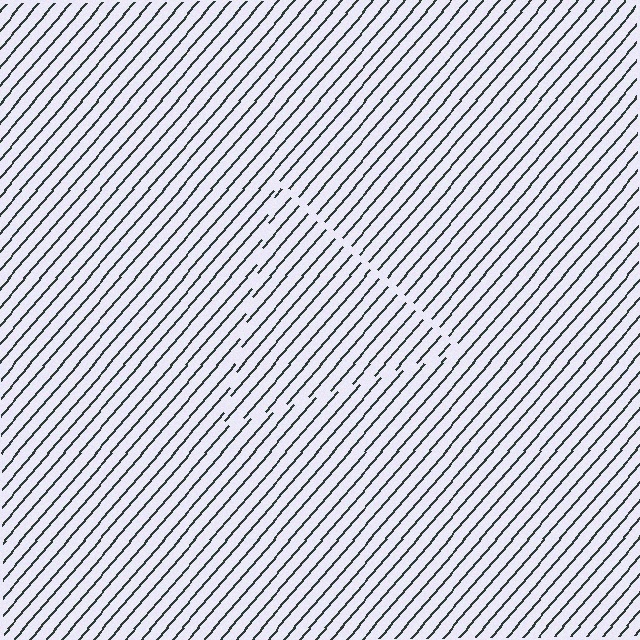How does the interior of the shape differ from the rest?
The interior of the shape contains the same grating, shifted by half a period — the contour is defined by the phase discontinuity where line-ends from the inner and outer gratings abut.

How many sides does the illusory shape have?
3 sides — the line-ends trace a triangle.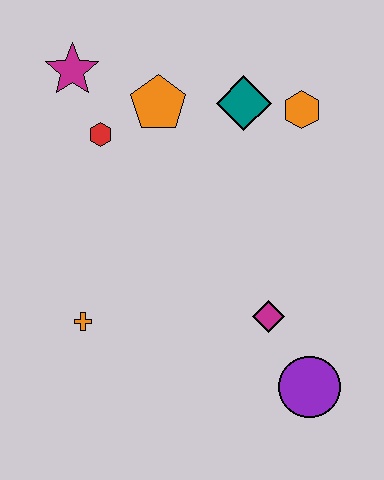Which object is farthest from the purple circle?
The magenta star is farthest from the purple circle.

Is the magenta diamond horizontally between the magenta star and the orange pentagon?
No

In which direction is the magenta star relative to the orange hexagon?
The magenta star is to the left of the orange hexagon.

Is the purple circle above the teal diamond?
No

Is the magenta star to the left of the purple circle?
Yes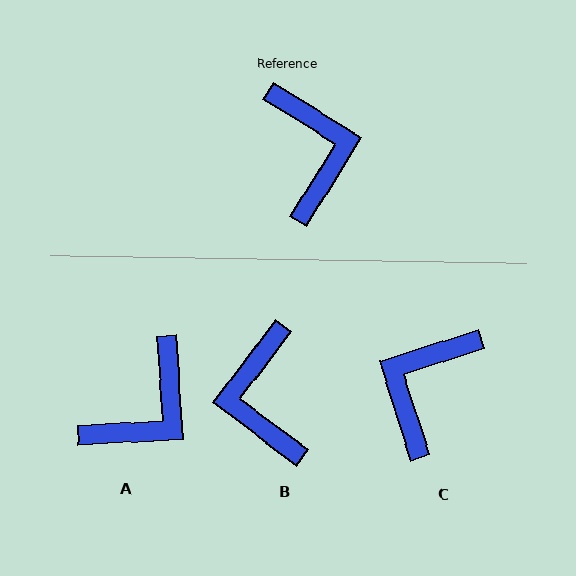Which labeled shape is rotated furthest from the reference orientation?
B, about 175 degrees away.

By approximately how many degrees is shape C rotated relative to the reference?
Approximately 140 degrees counter-clockwise.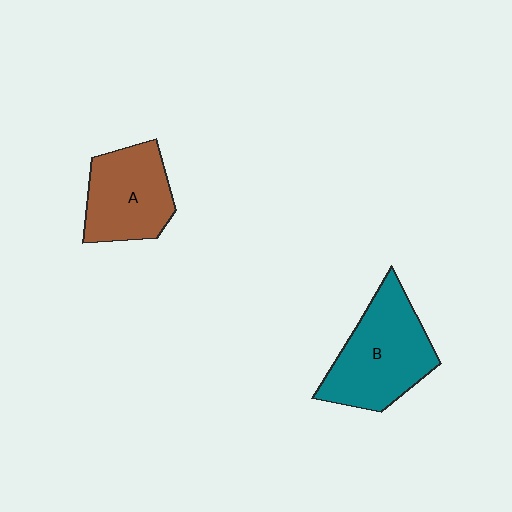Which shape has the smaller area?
Shape A (brown).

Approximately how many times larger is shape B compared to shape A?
Approximately 1.3 times.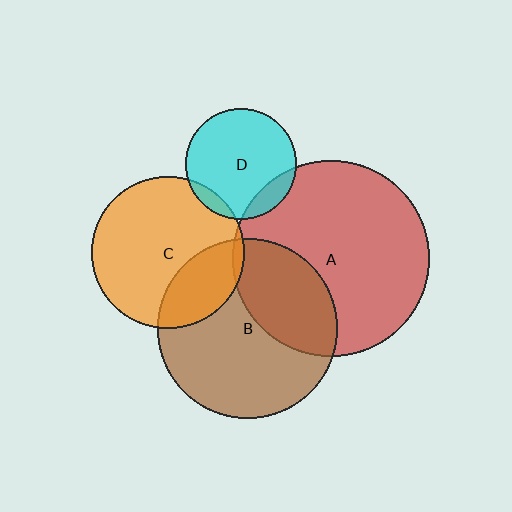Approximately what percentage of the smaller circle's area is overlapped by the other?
Approximately 25%.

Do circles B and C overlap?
Yes.